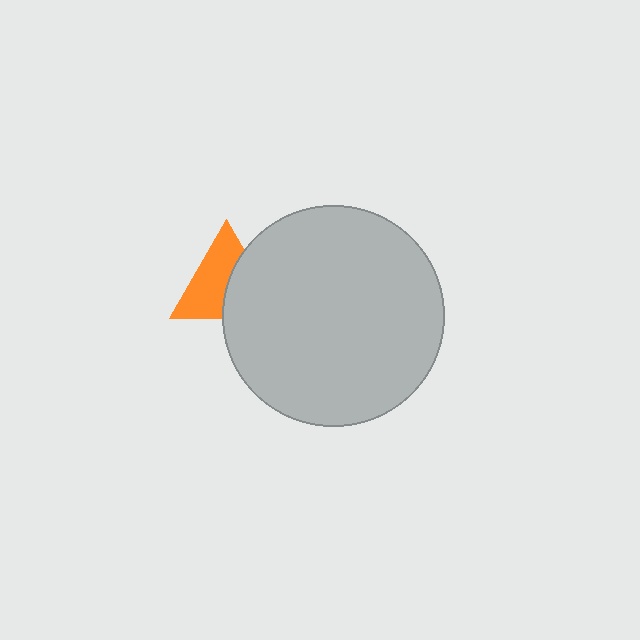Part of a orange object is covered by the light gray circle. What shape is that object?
It is a triangle.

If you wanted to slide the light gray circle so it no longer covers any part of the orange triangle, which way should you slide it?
Slide it right — that is the most direct way to separate the two shapes.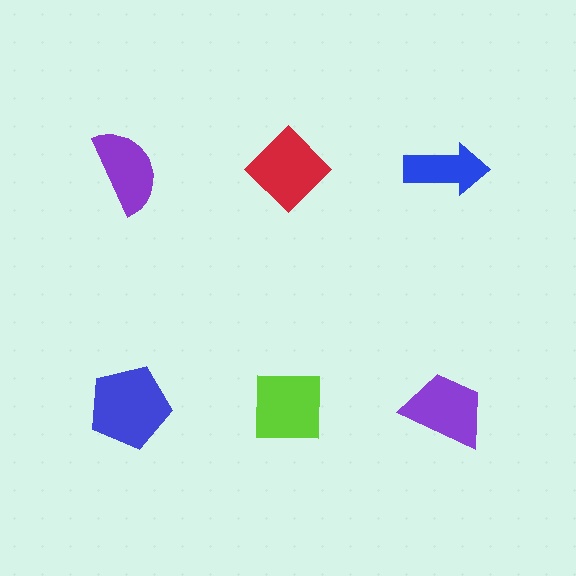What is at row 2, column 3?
A purple trapezoid.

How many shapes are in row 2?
3 shapes.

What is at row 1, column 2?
A red diamond.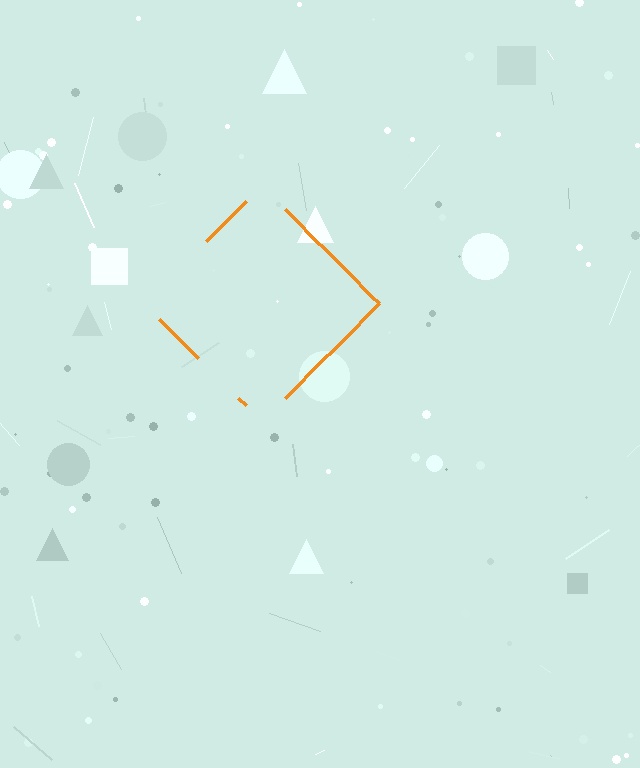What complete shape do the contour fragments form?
The contour fragments form a diamond.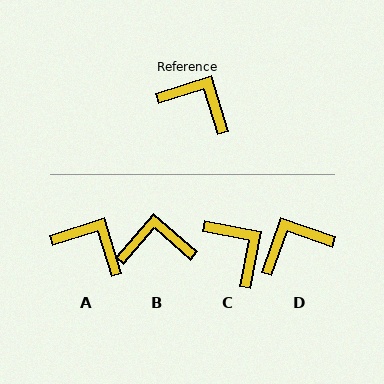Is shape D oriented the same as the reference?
No, it is off by about 53 degrees.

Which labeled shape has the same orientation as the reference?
A.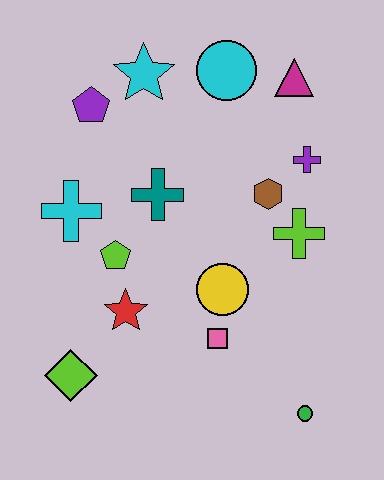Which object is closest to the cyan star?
The purple pentagon is closest to the cyan star.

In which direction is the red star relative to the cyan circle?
The red star is below the cyan circle.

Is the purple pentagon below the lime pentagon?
No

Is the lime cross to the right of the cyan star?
Yes